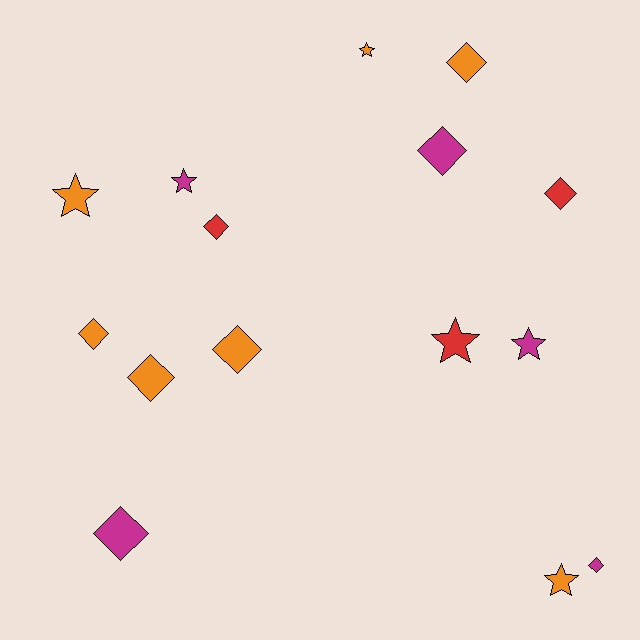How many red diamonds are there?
There are 2 red diamonds.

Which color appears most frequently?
Orange, with 7 objects.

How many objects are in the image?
There are 15 objects.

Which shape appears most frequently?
Diamond, with 9 objects.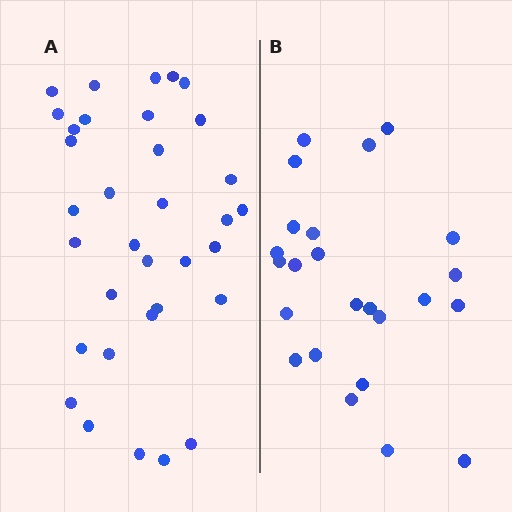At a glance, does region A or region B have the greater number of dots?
Region A (the left region) has more dots.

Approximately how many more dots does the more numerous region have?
Region A has roughly 10 or so more dots than region B.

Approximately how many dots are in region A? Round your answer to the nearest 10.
About 30 dots. (The exact count is 34, which rounds to 30.)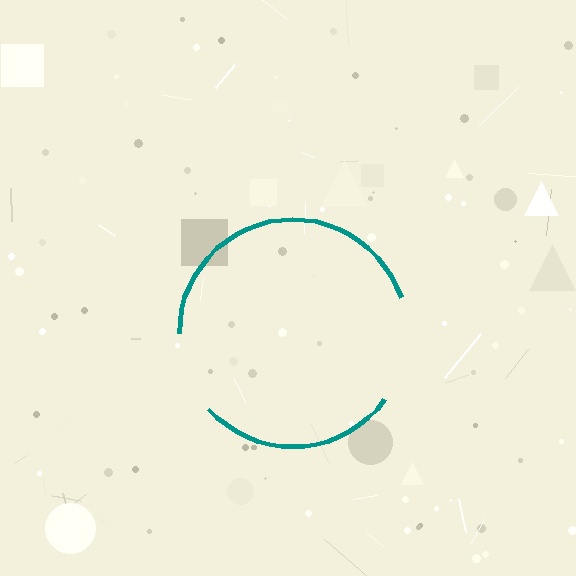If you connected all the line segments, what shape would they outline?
They would outline a circle.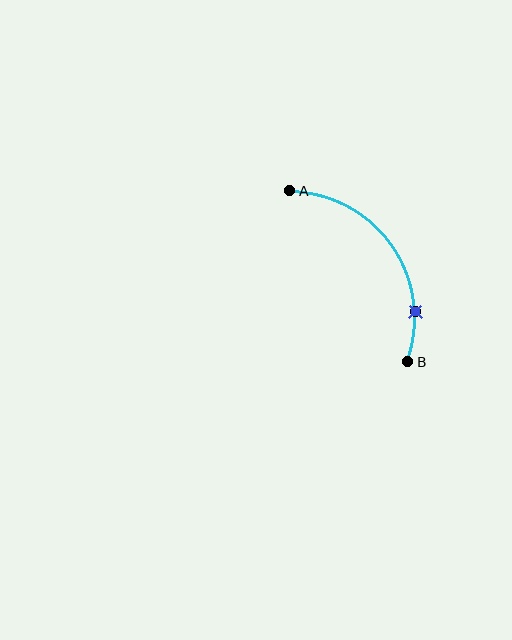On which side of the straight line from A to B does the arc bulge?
The arc bulges above and to the right of the straight line connecting A and B.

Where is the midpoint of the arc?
The arc midpoint is the point on the curve farthest from the straight line joining A and B. It sits above and to the right of that line.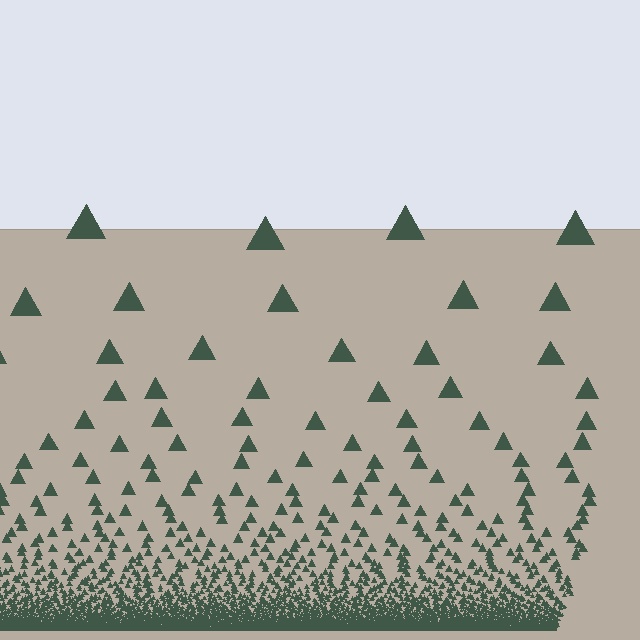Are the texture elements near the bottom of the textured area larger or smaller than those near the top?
Smaller. The gradient is inverted — elements near the bottom are smaller and denser.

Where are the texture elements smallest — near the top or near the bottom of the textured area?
Near the bottom.